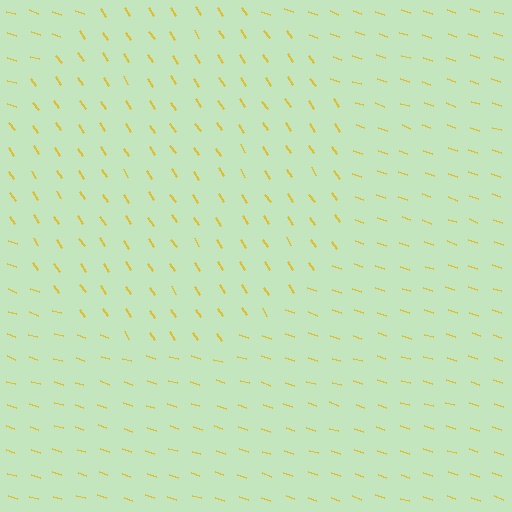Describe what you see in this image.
The image is filled with small yellow line segments. A circle region in the image has lines oriented differently from the surrounding lines, creating a visible texture boundary.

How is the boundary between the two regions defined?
The boundary is defined purely by a change in line orientation (approximately 38 degrees difference). All lines are the same color and thickness.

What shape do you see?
I see a circle.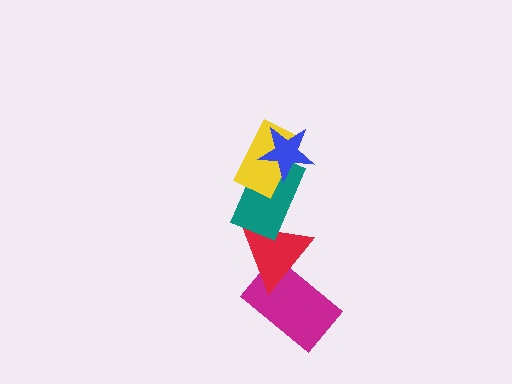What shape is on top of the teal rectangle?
The yellow rectangle is on top of the teal rectangle.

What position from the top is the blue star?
The blue star is 1st from the top.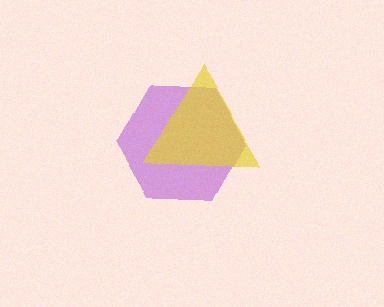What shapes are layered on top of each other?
The layered shapes are: a purple hexagon, a yellow triangle.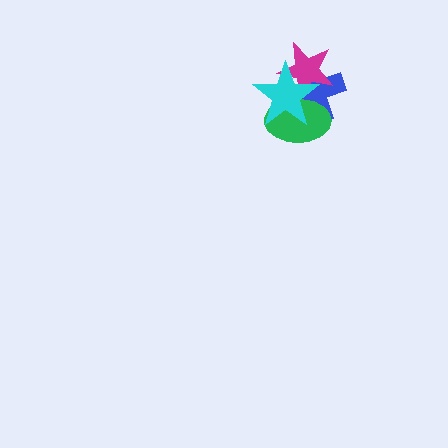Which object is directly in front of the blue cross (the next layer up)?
The magenta star is directly in front of the blue cross.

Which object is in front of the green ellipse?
The cyan star is in front of the green ellipse.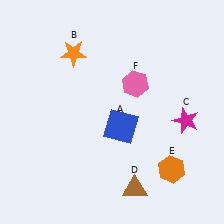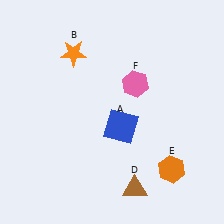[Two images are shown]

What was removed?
The magenta star (C) was removed in Image 2.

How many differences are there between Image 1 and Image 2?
There is 1 difference between the two images.